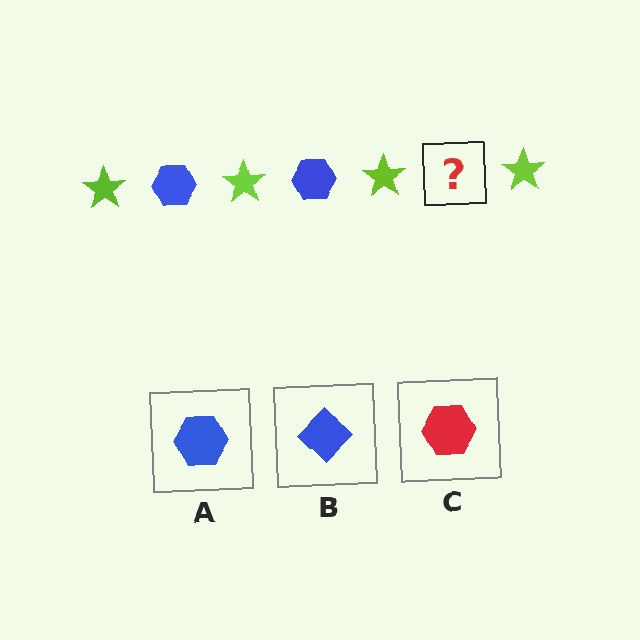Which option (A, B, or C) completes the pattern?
A.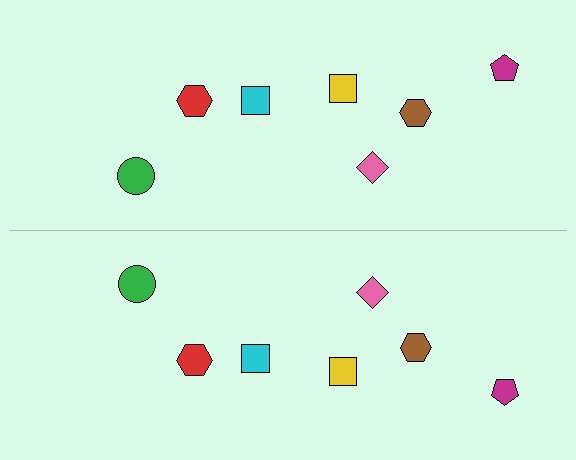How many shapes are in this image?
There are 14 shapes in this image.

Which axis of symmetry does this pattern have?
The pattern has a horizontal axis of symmetry running through the center of the image.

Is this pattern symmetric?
Yes, this pattern has bilateral (reflection) symmetry.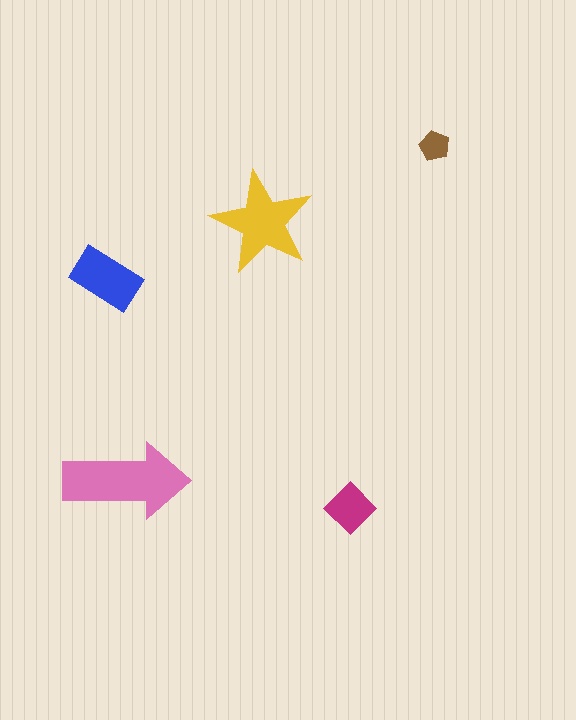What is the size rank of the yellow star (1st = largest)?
2nd.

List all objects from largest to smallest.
The pink arrow, the yellow star, the blue rectangle, the magenta diamond, the brown pentagon.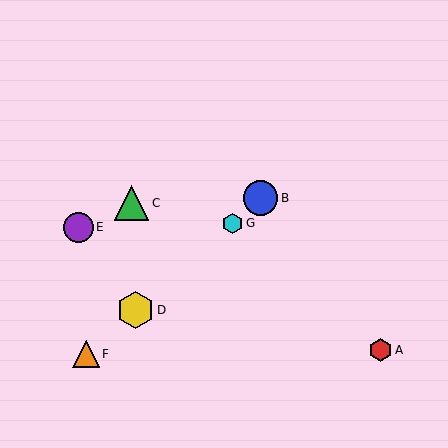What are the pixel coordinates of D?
Object D is at (135, 310).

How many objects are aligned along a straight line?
4 objects (B, D, F, G) are aligned along a straight line.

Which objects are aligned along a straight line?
Objects B, D, F, G are aligned along a straight line.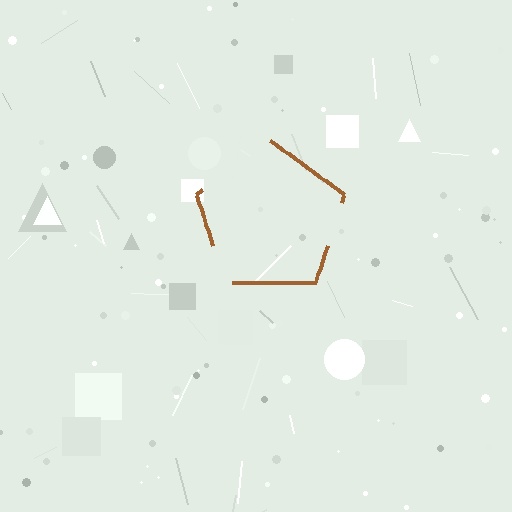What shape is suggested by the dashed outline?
The dashed outline suggests a pentagon.